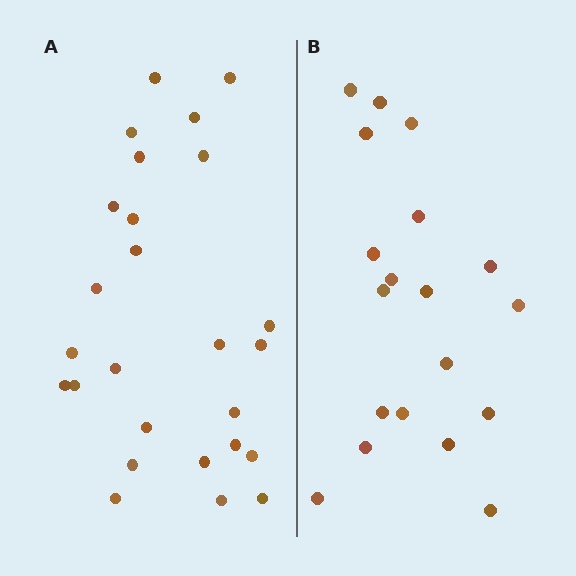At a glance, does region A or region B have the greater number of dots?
Region A (the left region) has more dots.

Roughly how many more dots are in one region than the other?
Region A has roughly 8 or so more dots than region B.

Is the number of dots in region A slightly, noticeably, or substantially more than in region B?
Region A has noticeably more, but not dramatically so. The ratio is roughly 1.4 to 1.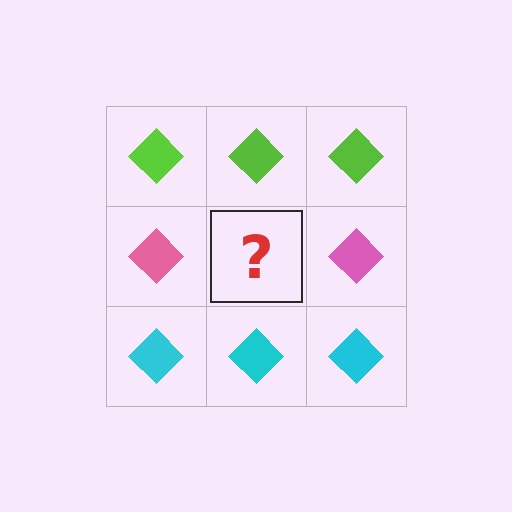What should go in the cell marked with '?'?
The missing cell should contain a pink diamond.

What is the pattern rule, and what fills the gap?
The rule is that each row has a consistent color. The gap should be filled with a pink diamond.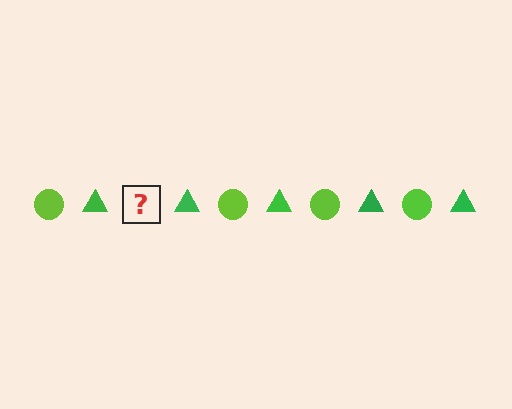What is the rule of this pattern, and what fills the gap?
The rule is that the pattern alternates between lime circle and green triangle. The gap should be filled with a lime circle.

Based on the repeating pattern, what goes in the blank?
The blank should be a lime circle.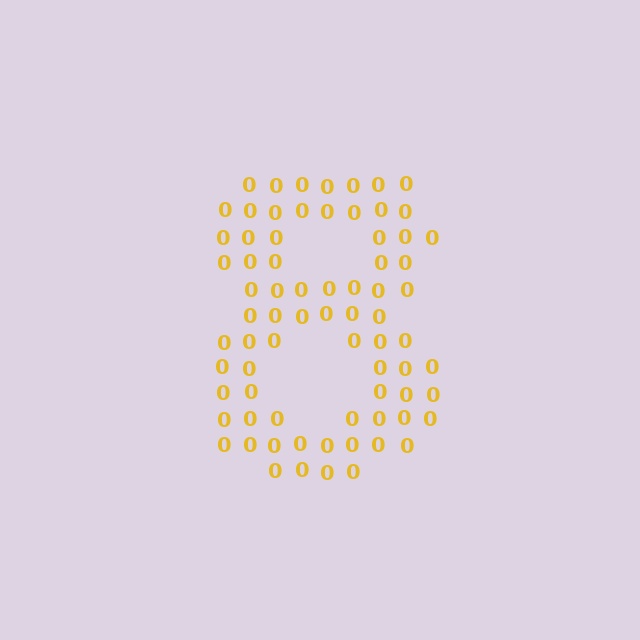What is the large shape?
The large shape is the digit 8.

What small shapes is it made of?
It is made of small digit 0's.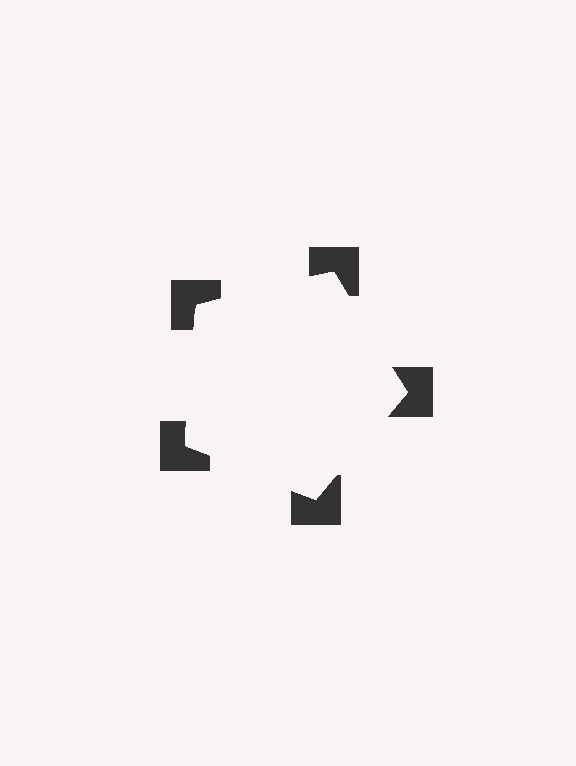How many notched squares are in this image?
There are 5 — one at each vertex of the illusory pentagon.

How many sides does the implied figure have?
5 sides.